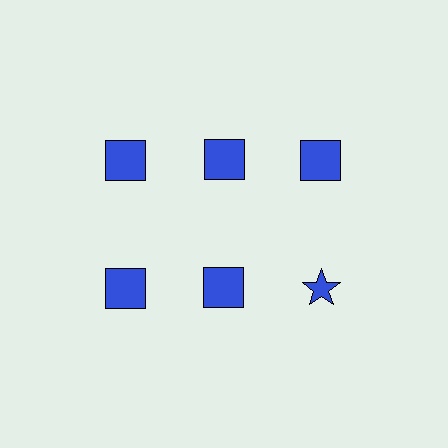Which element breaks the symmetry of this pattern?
The blue star in the second row, center column breaks the symmetry. All other shapes are blue squares.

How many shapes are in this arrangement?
There are 6 shapes arranged in a grid pattern.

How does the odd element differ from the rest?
It has a different shape: star instead of square.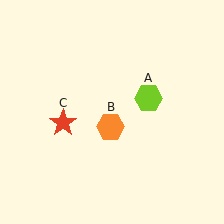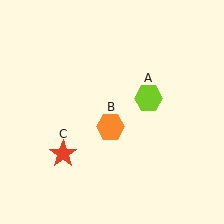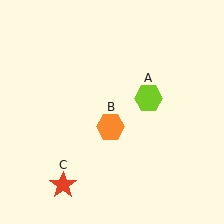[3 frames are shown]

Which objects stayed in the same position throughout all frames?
Lime hexagon (object A) and orange hexagon (object B) remained stationary.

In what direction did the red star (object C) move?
The red star (object C) moved down.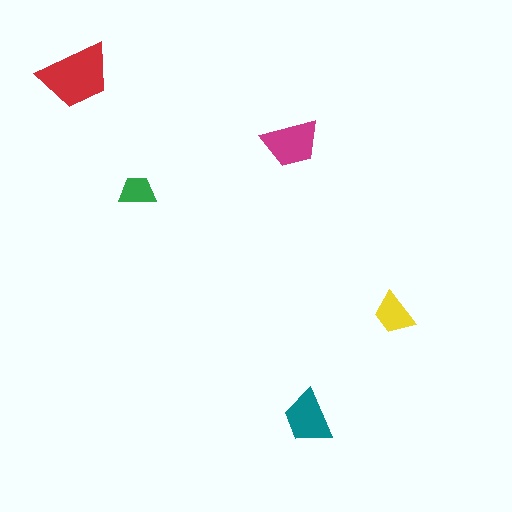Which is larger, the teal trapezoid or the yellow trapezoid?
The teal one.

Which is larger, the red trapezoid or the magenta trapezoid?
The red one.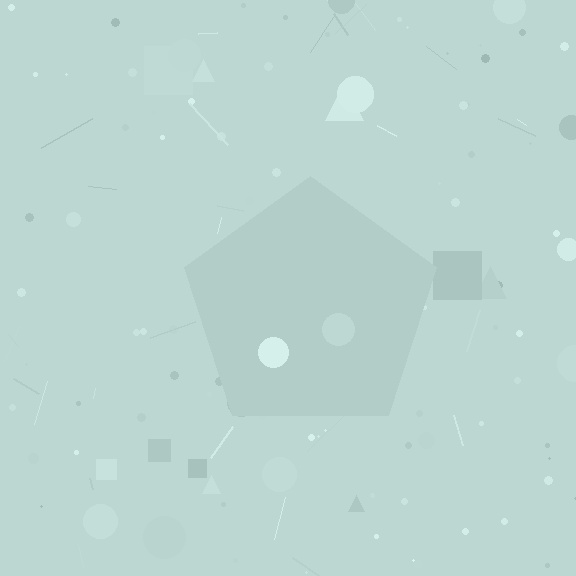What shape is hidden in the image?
A pentagon is hidden in the image.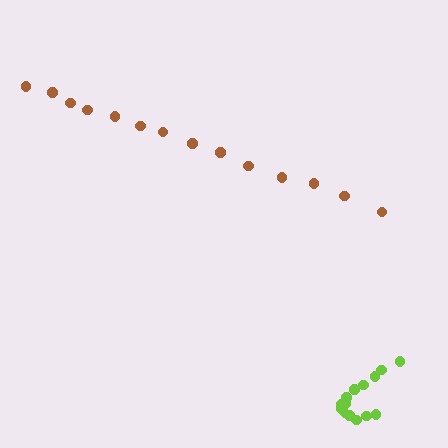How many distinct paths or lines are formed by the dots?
There are 2 distinct paths.